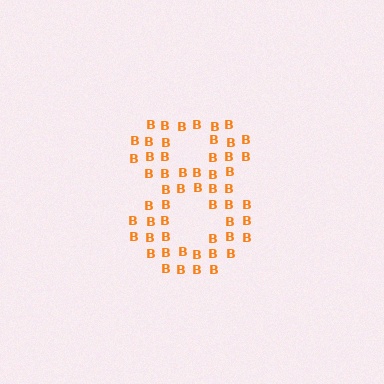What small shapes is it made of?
It is made of small letter B's.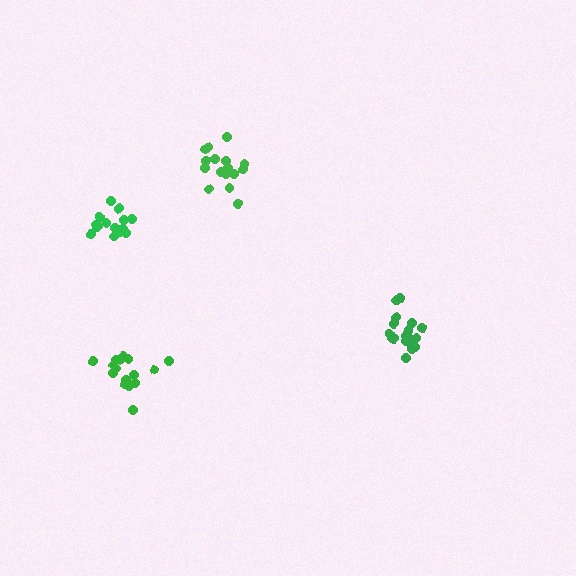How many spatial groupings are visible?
There are 4 spatial groupings.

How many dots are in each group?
Group 1: 18 dots, Group 2: 16 dots, Group 3: 15 dots, Group 4: 16 dots (65 total).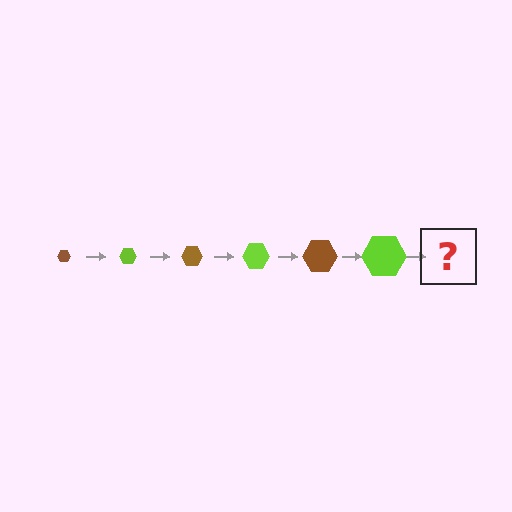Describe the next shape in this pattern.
It should be a brown hexagon, larger than the previous one.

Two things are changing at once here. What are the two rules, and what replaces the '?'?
The two rules are that the hexagon grows larger each step and the color cycles through brown and lime. The '?' should be a brown hexagon, larger than the previous one.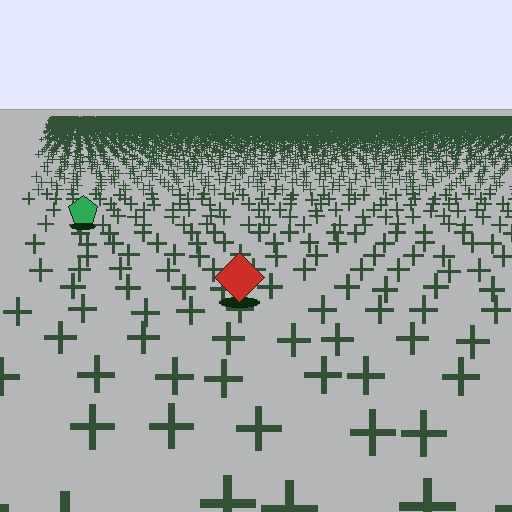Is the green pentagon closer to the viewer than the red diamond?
No. The red diamond is closer — you can tell from the texture gradient: the ground texture is coarser near it.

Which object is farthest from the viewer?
The green pentagon is farthest from the viewer. It appears smaller and the ground texture around it is denser.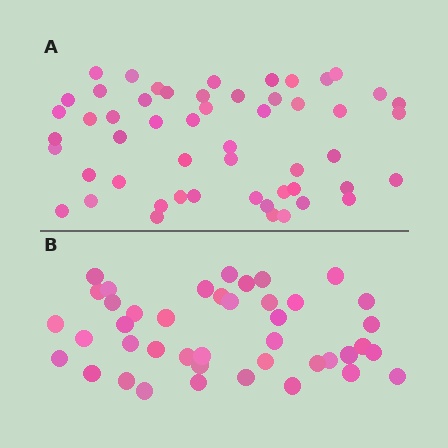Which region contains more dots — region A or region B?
Region A (the top region) has more dots.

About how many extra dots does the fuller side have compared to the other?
Region A has roughly 12 or so more dots than region B.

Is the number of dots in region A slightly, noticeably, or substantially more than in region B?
Region A has noticeably more, but not dramatically so. The ratio is roughly 1.3 to 1.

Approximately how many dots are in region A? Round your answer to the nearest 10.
About 50 dots. (The exact count is 53, which rounds to 50.)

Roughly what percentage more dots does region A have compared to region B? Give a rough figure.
About 25% more.